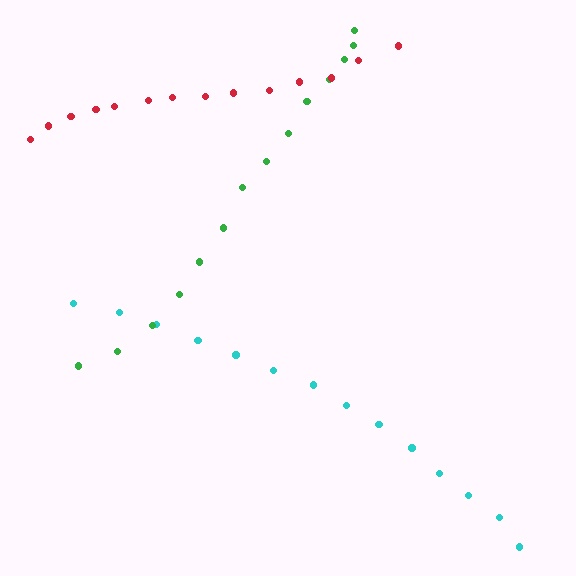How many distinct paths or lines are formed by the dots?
There are 3 distinct paths.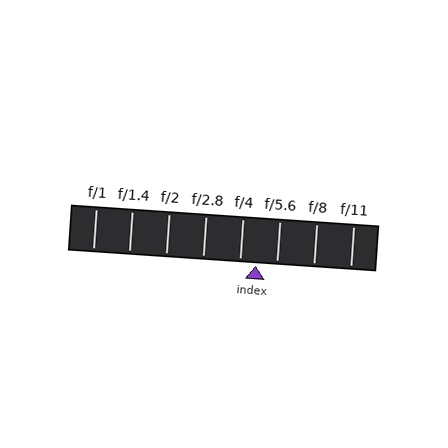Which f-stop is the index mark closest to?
The index mark is closest to f/4.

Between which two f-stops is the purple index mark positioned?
The index mark is between f/4 and f/5.6.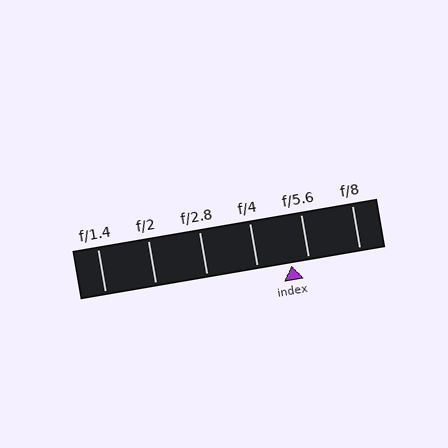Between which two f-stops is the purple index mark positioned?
The index mark is between f/4 and f/5.6.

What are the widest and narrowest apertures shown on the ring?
The widest aperture shown is f/1.4 and the narrowest is f/8.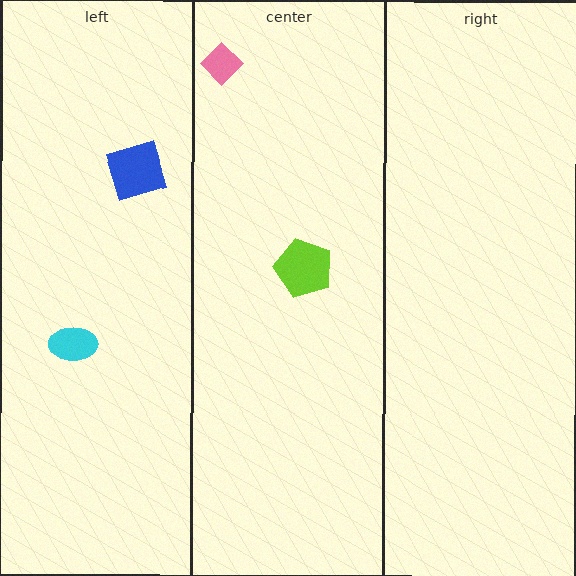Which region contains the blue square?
The left region.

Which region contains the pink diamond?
The center region.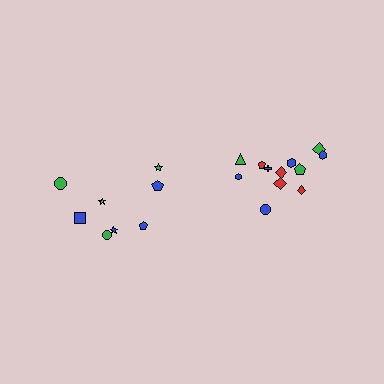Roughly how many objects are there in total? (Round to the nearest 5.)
Roughly 20 objects in total.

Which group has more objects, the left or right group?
The right group.